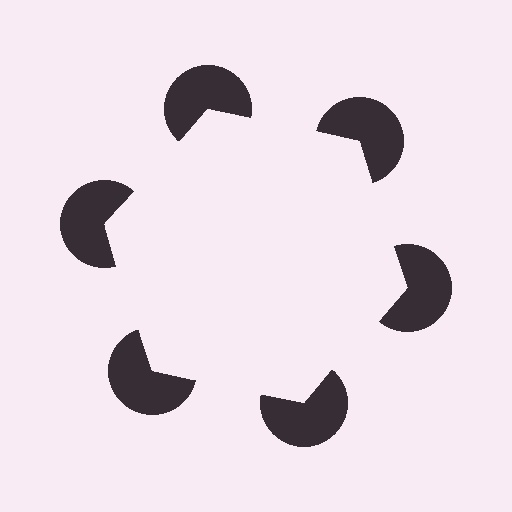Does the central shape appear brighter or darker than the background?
It typically appears slightly brighter than the background, even though no actual brightness change is drawn.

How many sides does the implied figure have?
6 sides.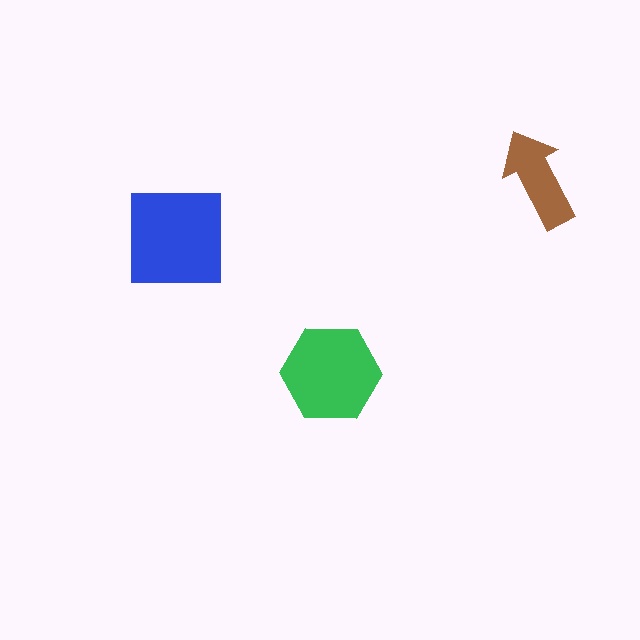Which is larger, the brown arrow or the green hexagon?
The green hexagon.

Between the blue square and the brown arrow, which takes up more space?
The blue square.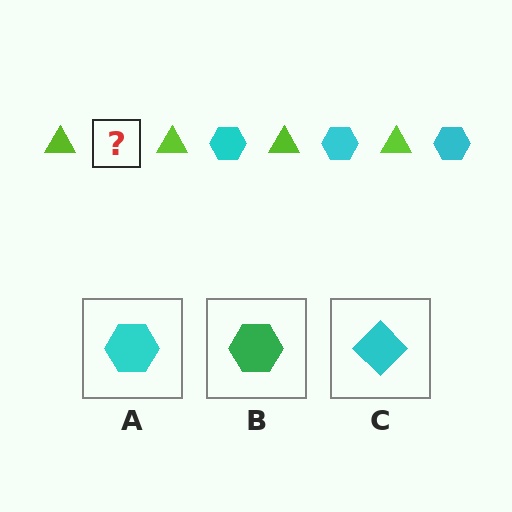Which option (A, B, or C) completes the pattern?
A.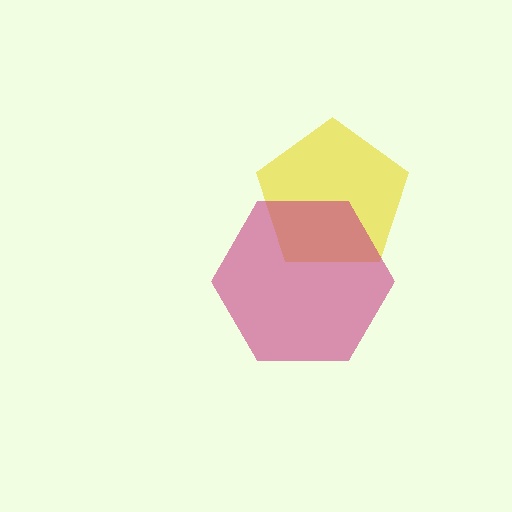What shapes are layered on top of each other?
The layered shapes are: a yellow pentagon, a magenta hexagon.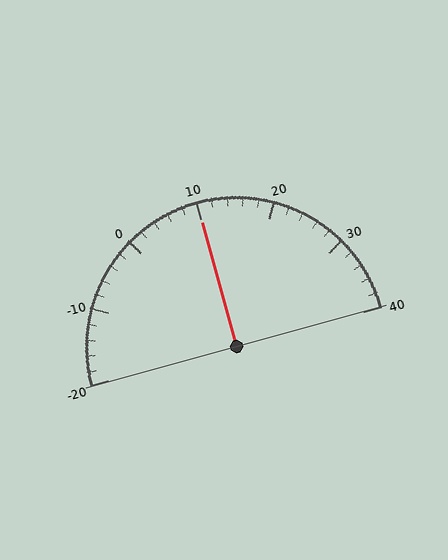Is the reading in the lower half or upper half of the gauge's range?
The reading is in the upper half of the range (-20 to 40).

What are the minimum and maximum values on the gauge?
The gauge ranges from -20 to 40.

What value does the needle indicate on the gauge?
The needle indicates approximately 10.